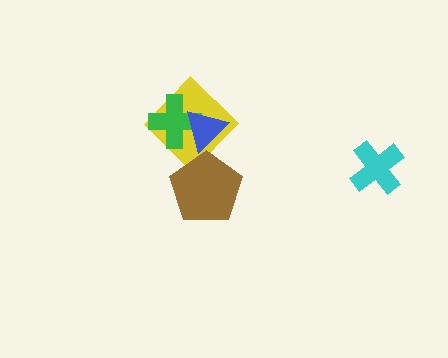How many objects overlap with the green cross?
2 objects overlap with the green cross.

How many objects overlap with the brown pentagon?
0 objects overlap with the brown pentagon.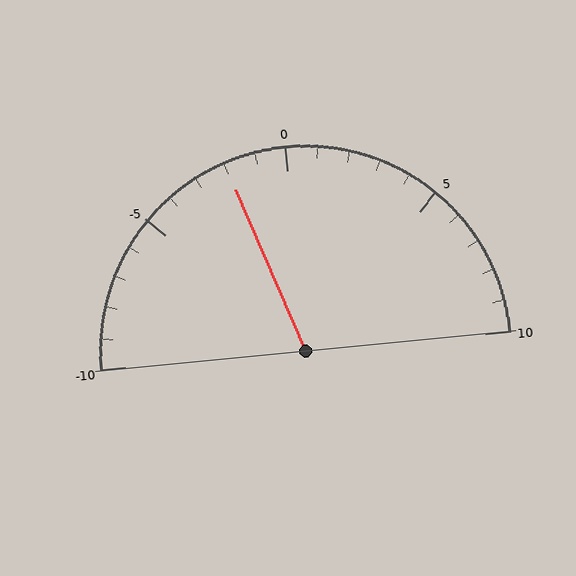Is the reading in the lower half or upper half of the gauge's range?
The reading is in the lower half of the range (-10 to 10).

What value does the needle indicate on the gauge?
The needle indicates approximately -2.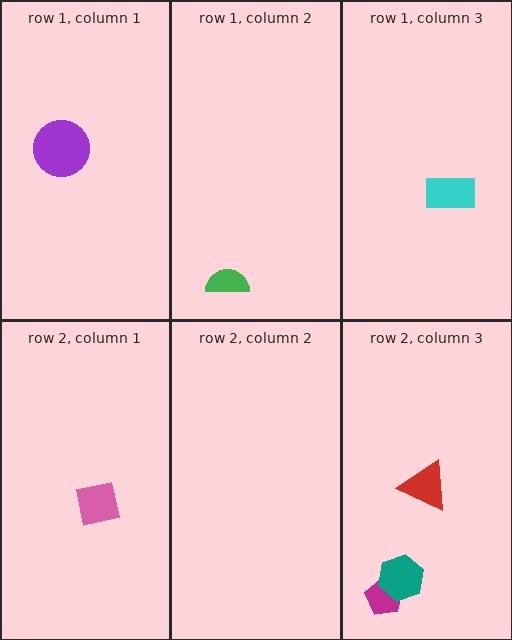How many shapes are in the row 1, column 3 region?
1.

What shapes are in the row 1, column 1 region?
The purple circle.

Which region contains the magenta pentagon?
The row 2, column 3 region.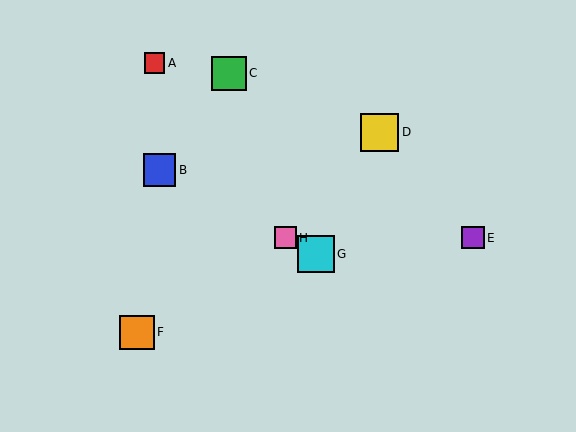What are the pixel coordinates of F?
Object F is at (137, 332).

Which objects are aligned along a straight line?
Objects B, G, H are aligned along a straight line.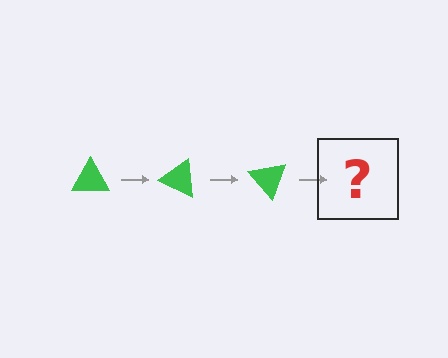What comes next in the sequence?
The next element should be a green triangle rotated 75 degrees.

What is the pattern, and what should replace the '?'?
The pattern is that the triangle rotates 25 degrees each step. The '?' should be a green triangle rotated 75 degrees.